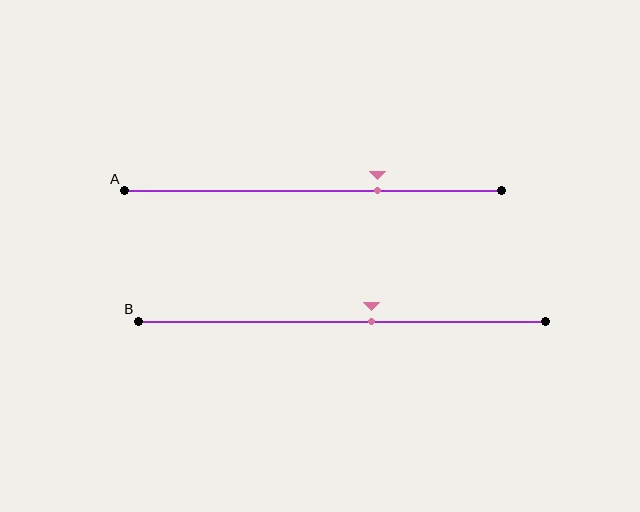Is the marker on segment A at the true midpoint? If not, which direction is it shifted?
No, the marker on segment A is shifted to the right by about 17% of the segment length.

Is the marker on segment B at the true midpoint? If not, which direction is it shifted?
No, the marker on segment B is shifted to the right by about 7% of the segment length.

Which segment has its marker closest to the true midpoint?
Segment B has its marker closest to the true midpoint.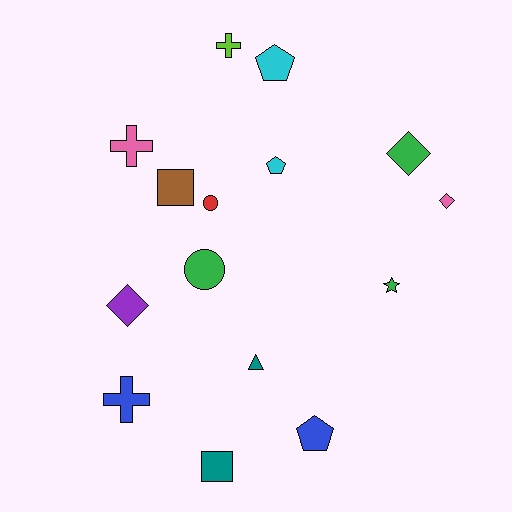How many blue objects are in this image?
There are 2 blue objects.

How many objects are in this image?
There are 15 objects.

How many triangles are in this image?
There is 1 triangle.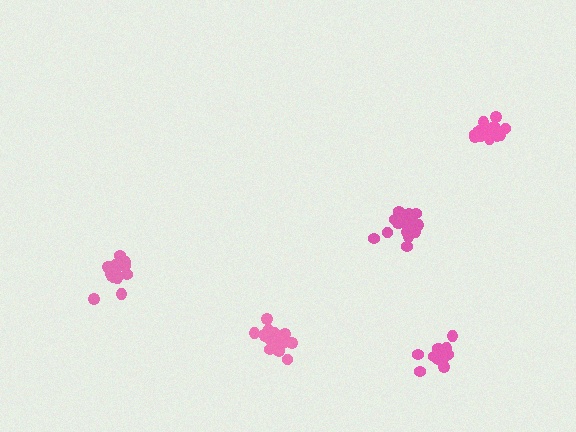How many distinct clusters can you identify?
There are 5 distinct clusters.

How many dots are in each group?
Group 1: 17 dots, Group 2: 18 dots, Group 3: 17 dots, Group 4: 14 dots, Group 5: 17 dots (83 total).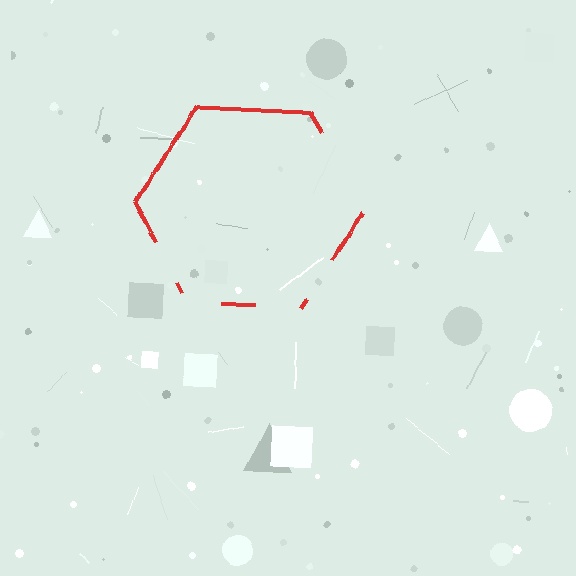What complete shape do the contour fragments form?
The contour fragments form a hexagon.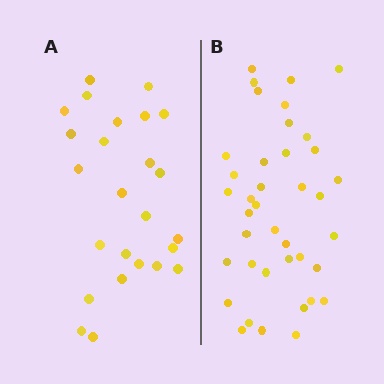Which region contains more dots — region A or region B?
Region B (the right region) has more dots.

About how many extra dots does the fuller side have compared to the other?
Region B has approximately 15 more dots than region A.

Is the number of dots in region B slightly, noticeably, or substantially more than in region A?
Region B has substantially more. The ratio is roughly 1.6 to 1.